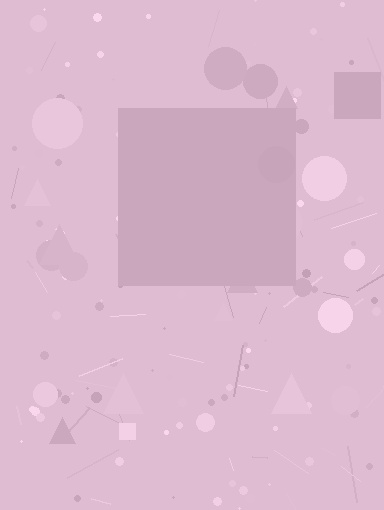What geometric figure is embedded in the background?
A square is embedded in the background.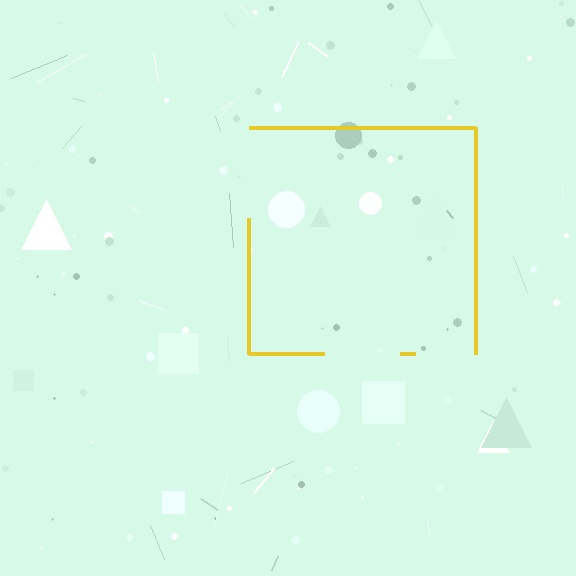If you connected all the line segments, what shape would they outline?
They would outline a square.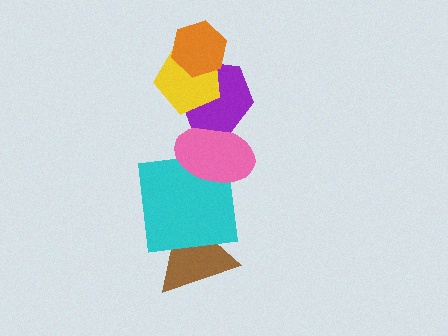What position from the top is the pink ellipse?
The pink ellipse is 4th from the top.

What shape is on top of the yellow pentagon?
The orange hexagon is on top of the yellow pentagon.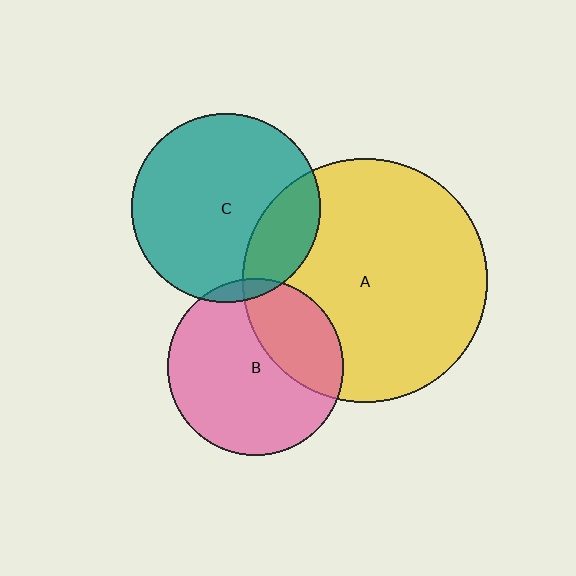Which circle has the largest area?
Circle A (yellow).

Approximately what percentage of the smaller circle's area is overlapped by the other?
Approximately 20%.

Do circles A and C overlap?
Yes.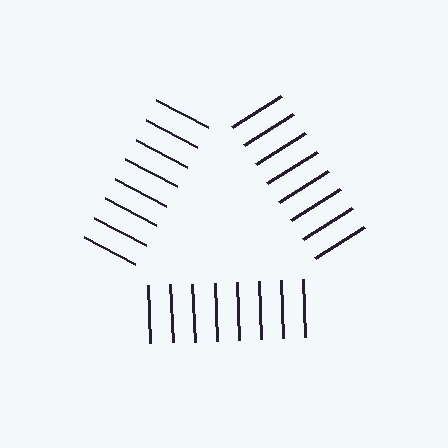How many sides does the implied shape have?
3 sides — the line-ends trace a triangle.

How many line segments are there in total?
24 — 8 along each of the 3 edges.